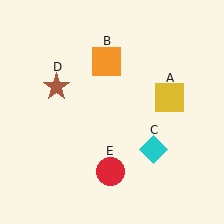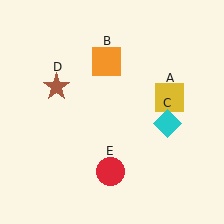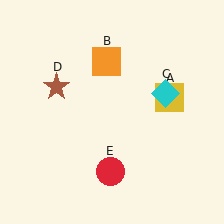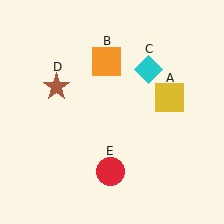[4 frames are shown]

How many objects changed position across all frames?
1 object changed position: cyan diamond (object C).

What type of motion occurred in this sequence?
The cyan diamond (object C) rotated counterclockwise around the center of the scene.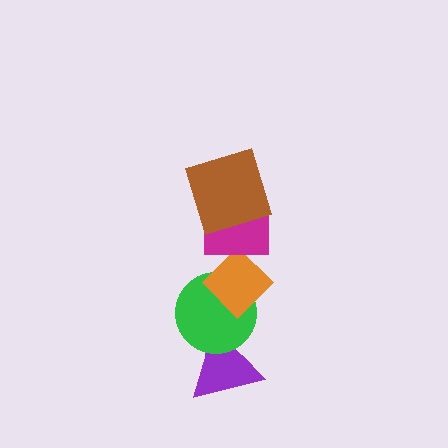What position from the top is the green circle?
The green circle is 4th from the top.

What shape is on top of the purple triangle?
The green circle is on top of the purple triangle.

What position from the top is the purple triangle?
The purple triangle is 5th from the top.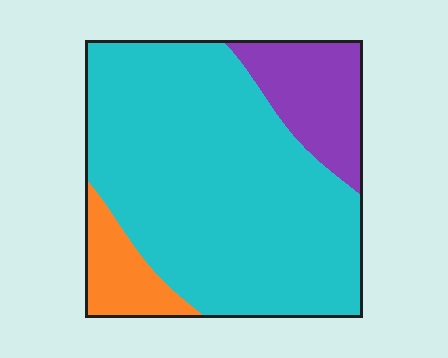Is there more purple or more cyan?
Cyan.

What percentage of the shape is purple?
Purple takes up less than a quarter of the shape.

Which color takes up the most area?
Cyan, at roughly 75%.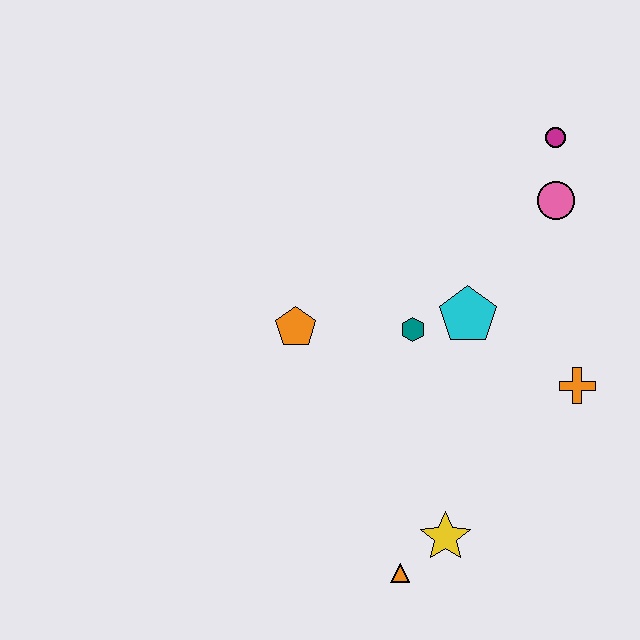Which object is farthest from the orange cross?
The orange pentagon is farthest from the orange cross.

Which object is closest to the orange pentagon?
The teal hexagon is closest to the orange pentagon.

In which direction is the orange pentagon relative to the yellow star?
The orange pentagon is above the yellow star.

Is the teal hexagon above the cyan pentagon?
No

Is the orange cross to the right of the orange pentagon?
Yes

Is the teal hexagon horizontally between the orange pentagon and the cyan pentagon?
Yes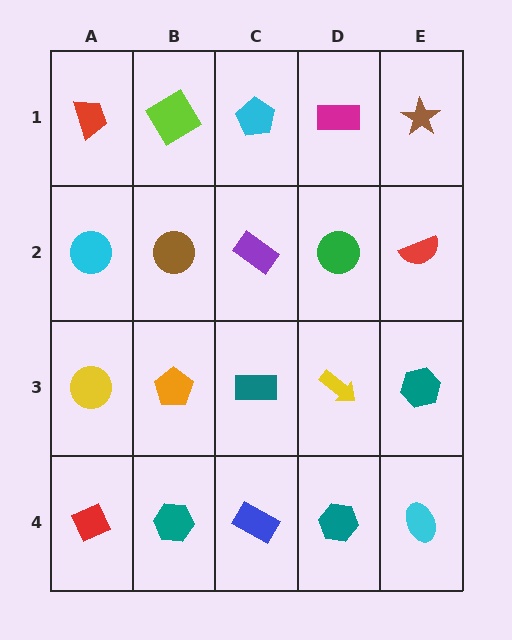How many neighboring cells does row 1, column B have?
3.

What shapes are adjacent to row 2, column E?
A brown star (row 1, column E), a teal hexagon (row 3, column E), a green circle (row 2, column D).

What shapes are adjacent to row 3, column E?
A red semicircle (row 2, column E), a cyan ellipse (row 4, column E), a yellow arrow (row 3, column D).